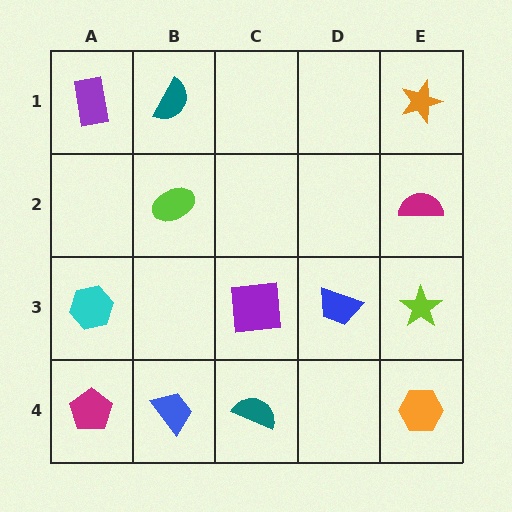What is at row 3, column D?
A blue trapezoid.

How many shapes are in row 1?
3 shapes.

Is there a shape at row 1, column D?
No, that cell is empty.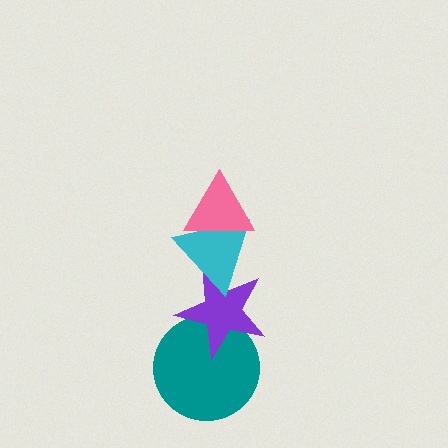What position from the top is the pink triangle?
The pink triangle is 1st from the top.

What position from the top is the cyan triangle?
The cyan triangle is 2nd from the top.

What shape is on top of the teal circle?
The purple star is on top of the teal circle.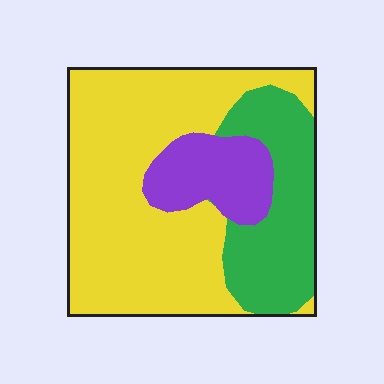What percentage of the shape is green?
Green takes up about one quarter (1/4) of the shape.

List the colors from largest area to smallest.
From largest to smallest: yellow, green, purple.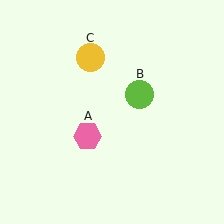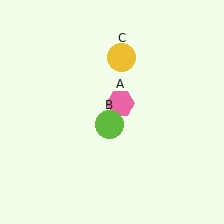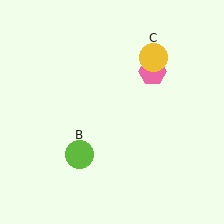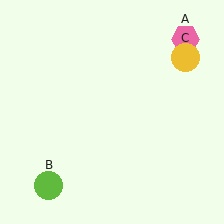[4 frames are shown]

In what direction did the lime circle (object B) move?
The lime circle (object B) moved down and to the left.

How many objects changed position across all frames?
3 objects changed position: pink hexagon (object A), lime circle (object B), yellow circle (object C).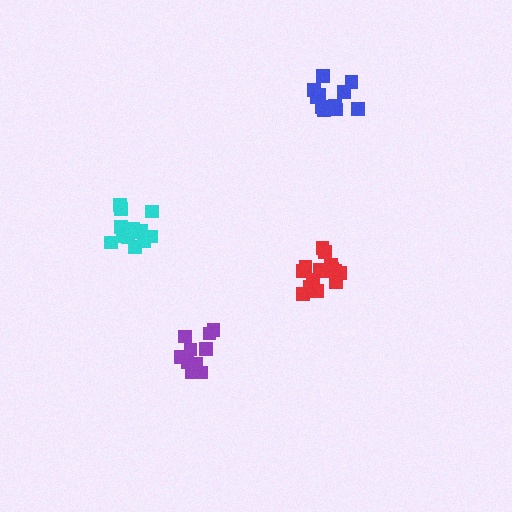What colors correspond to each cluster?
The clusters are colored: blue, red, cyan, purple.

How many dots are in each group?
Group 1: 11 dots, Group 2: 15 dots, Group 3: 15 dots, Group 4: 10 dots (51 total).